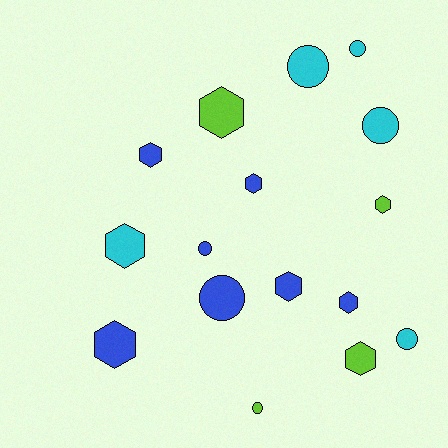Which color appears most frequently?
Blue, with 7 objects.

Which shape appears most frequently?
Hexagon, with 9 objects.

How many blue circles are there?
There are 2 blue circles.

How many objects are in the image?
There are 16 objects.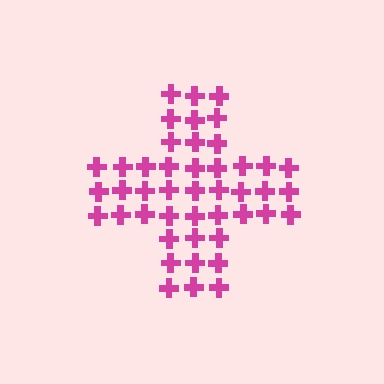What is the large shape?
The large shape is a cross.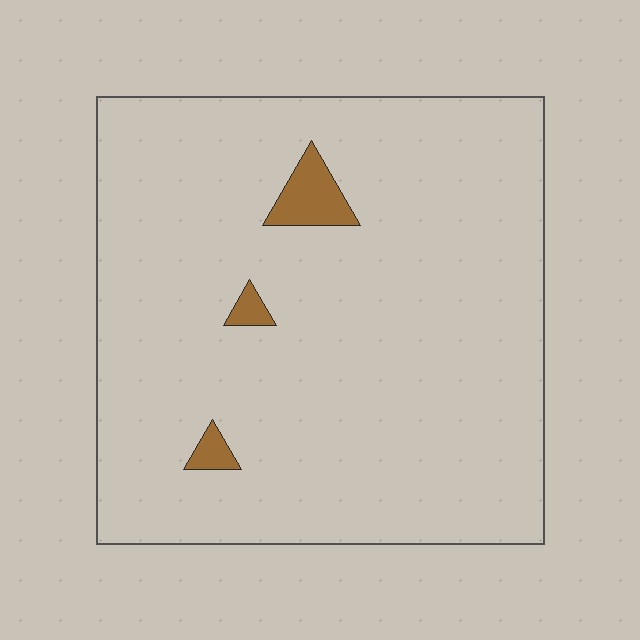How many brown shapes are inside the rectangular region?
3.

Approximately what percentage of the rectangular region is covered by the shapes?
Approximately 5%.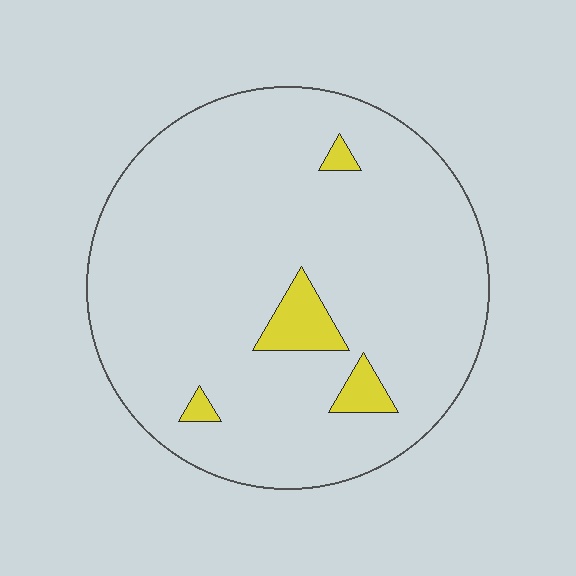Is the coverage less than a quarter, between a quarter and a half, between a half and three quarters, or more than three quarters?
Less than a quarter.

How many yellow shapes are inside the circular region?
4.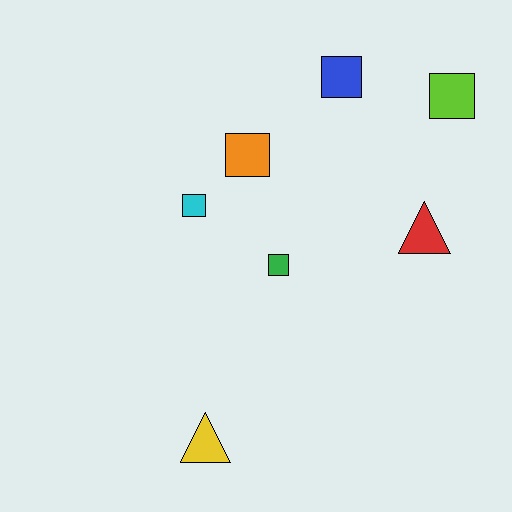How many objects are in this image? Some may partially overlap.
There are 7 objects.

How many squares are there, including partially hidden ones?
There are 5 squares.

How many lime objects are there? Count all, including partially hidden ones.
There is 1 lime object.